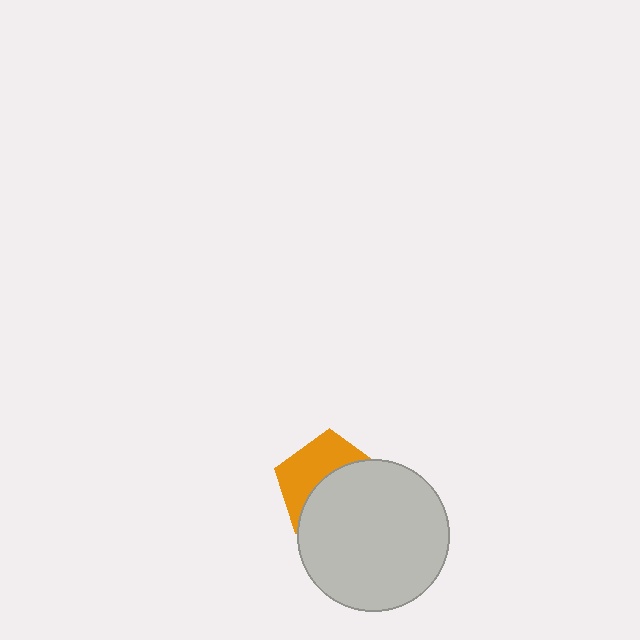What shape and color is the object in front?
The object in front is a light gray circle.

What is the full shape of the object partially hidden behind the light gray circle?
The partially hidden object is an orange pentagon.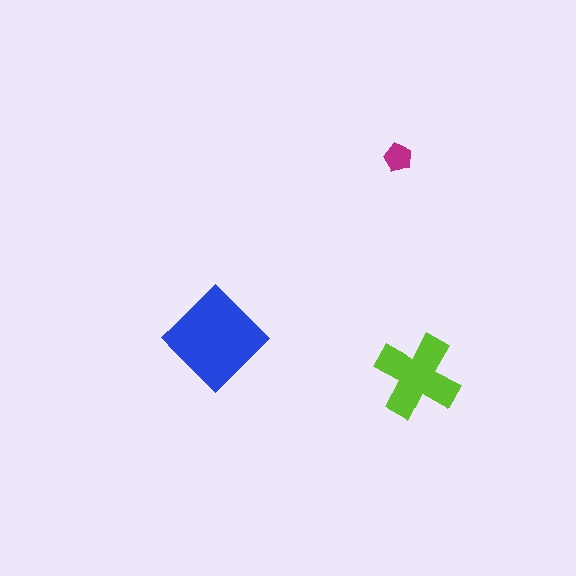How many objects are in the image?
There are 3 objects in the image.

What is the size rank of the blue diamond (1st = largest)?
1st.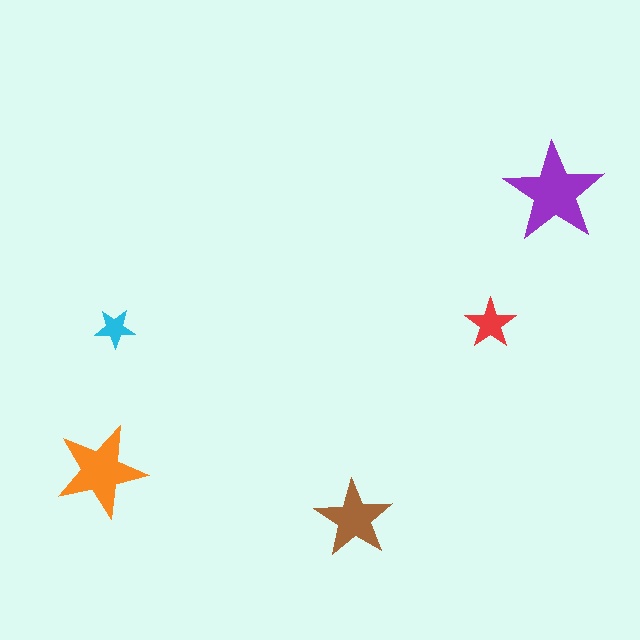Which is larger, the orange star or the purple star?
The purple one.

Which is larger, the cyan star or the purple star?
The purple one.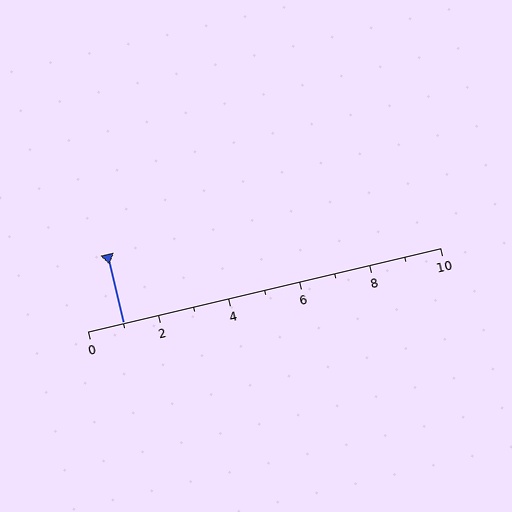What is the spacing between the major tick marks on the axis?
The major ticks are spaced 2 apart.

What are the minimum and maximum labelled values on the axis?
The axis runs from 0 to 10.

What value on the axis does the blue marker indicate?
The marker indicates approximately 1.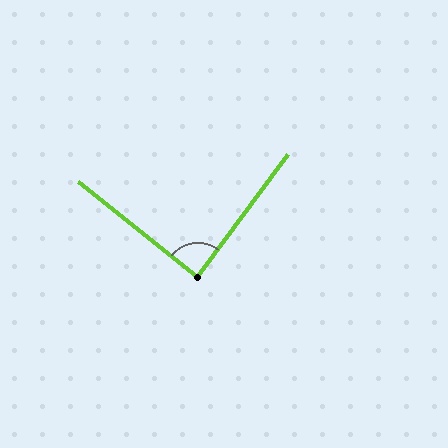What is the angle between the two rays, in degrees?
Approximately 88 degrees.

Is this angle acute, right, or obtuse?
It is approximately a right angle.